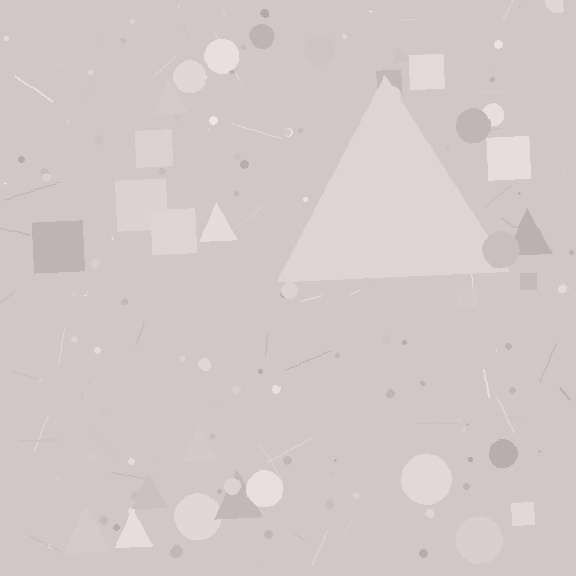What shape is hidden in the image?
A triangle is hidden in the image.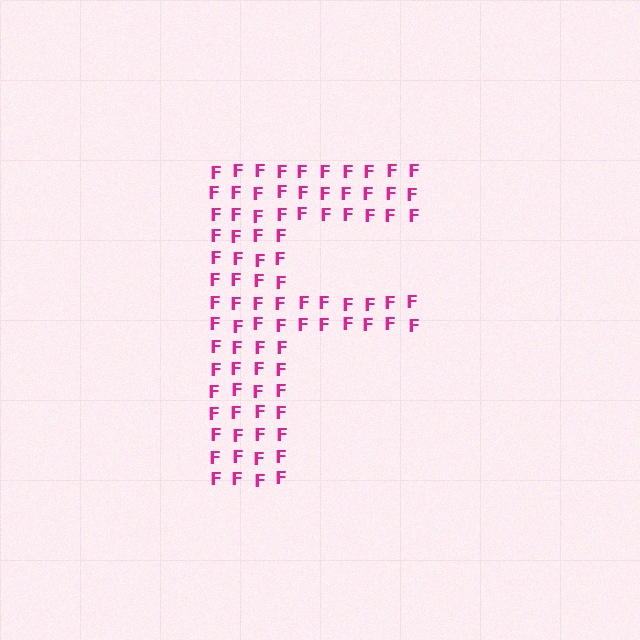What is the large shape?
The large shape is the letter F.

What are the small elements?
The small elements are letter F's.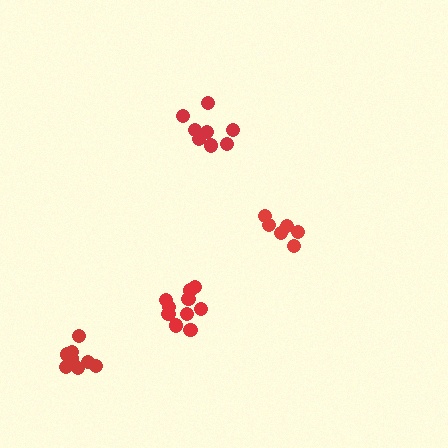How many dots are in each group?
Group 1: 10 dots, Group 2: 8 dots, Group 3: 6 dots, Group 4: 8 dots (32 total).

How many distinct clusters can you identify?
There are 4 distinct clusters.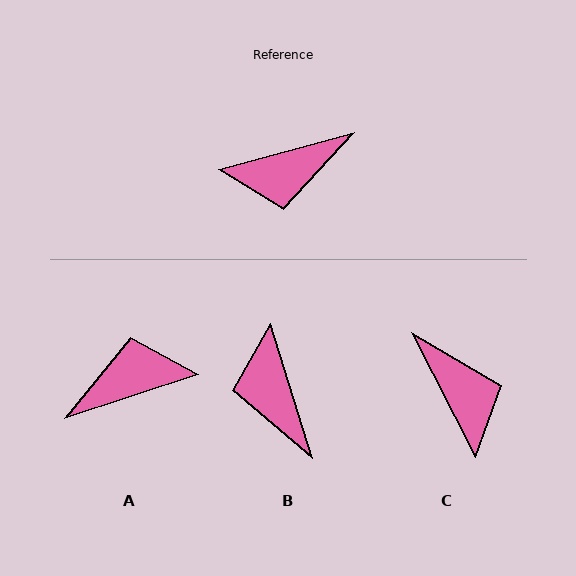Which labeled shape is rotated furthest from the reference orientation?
A, about 177 degrees away.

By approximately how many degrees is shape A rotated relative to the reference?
Approximately 177 degrees clockwise.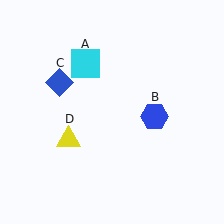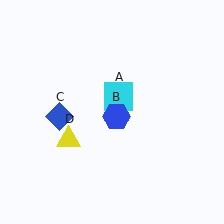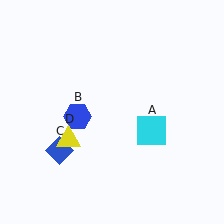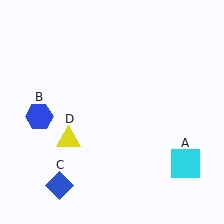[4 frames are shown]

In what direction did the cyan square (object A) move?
The cyan square (object A) moved down and to the right.